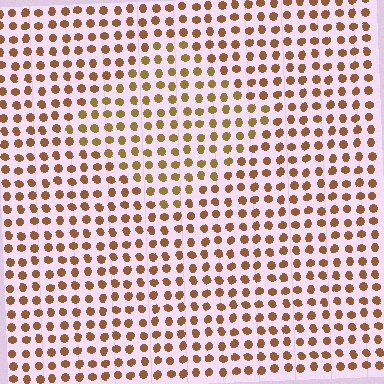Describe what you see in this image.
The image is filled with small brown elements in a uniform arrangement. A diamond-shaped region is visible where the elements are tinted to a slightly different hue, forming a subtle color boundary.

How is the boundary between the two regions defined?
The boundary is defined purely by a slight shift in hue (about 21 degrees). Spacing, size, and orientation are identical on both sides.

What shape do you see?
I see a diamond.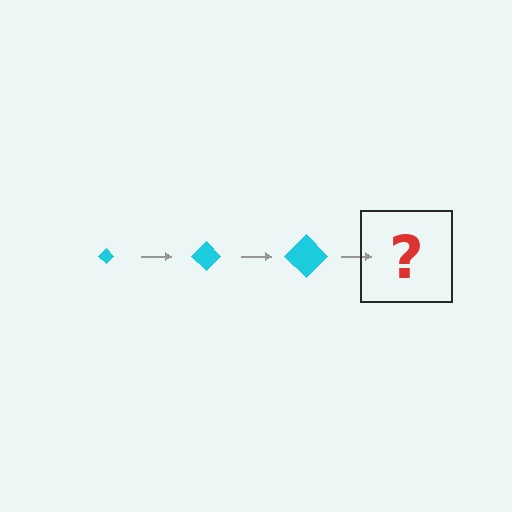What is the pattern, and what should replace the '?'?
The pattern is that the diamond gets progressively larger each step. The '?' should be a cyan diamond, larger than the previous one.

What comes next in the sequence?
The next element should be a cyan diamond, larger than the previous one.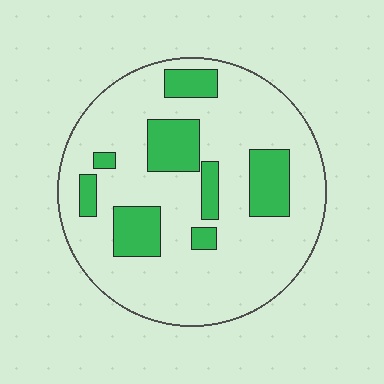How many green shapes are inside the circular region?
8.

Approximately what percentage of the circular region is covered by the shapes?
Approximately 20%.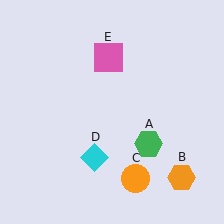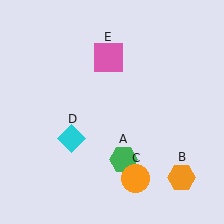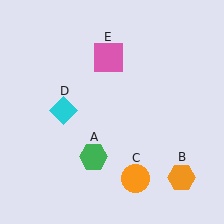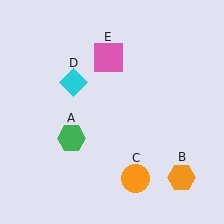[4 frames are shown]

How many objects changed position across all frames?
2 objects changed position: green hexagon (object A), cyan diamond (object D).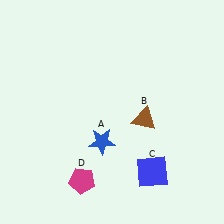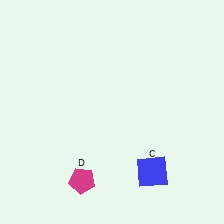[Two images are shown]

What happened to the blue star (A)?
The blue star (A) was removed in Image 2. It was in the bottom-left area of Image 1.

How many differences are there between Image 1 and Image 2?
There are 2 differences between the two images.